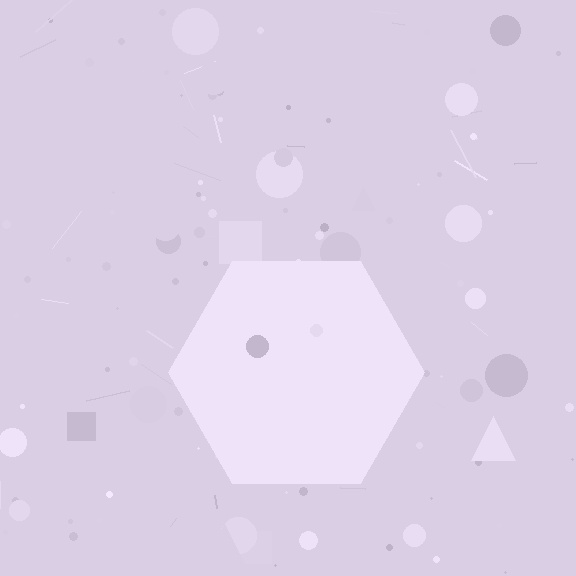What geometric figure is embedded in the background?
A hexagon is embedded in the background.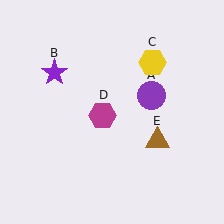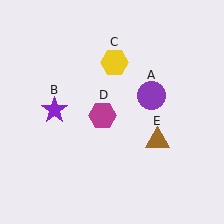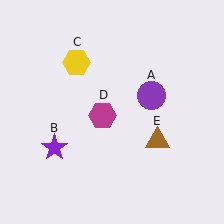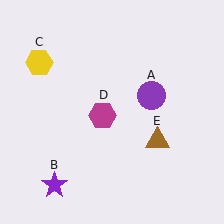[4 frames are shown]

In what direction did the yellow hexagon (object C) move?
The yellow hexagon (object C) moved left.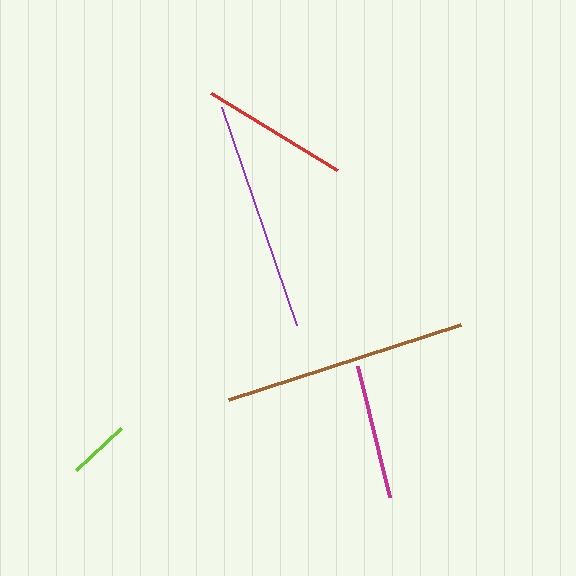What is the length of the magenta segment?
The magenta segment is approximately 135 pixels long.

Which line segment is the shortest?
The lime line is the shortest at approximately 61 pixels.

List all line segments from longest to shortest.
From longest to shortest: brown, purple, red, magenta, lime.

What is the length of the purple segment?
The purple segment is approximately 231 pixels long.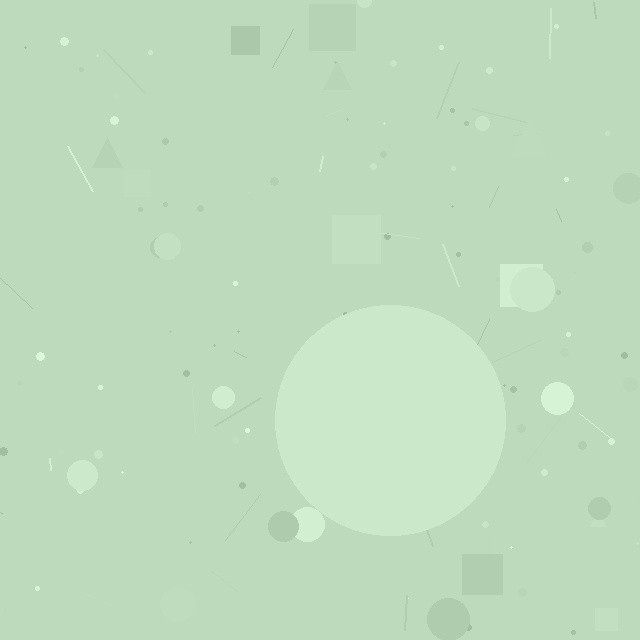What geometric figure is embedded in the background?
A circle is embedded in the background.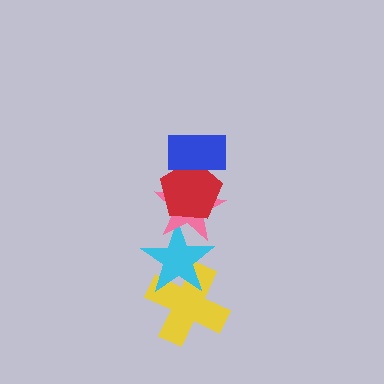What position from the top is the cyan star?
The cyan star is 4th from the top.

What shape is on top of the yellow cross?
The cyan star is on top of the yellow cross.